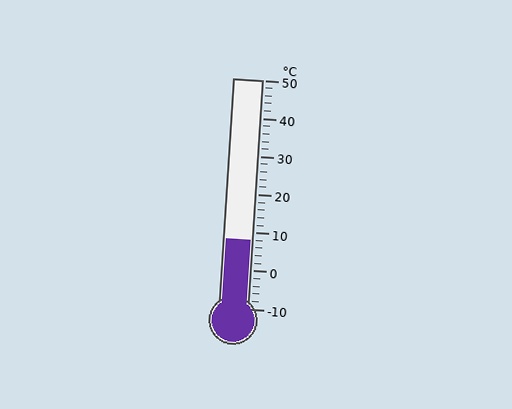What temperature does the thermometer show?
The thermometer shows approximately 8°C.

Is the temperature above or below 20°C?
The temperature is below 20°C.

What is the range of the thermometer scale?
The thermometer scale ranges from -10°C to 50°C.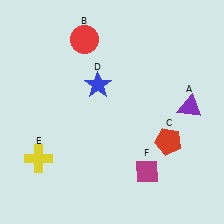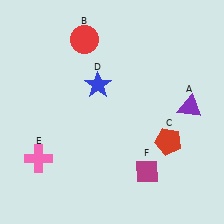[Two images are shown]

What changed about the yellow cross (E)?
In Image 1, E is yellow. In Image 2, it changed to pink.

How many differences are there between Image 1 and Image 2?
There is 1 difference between the two images.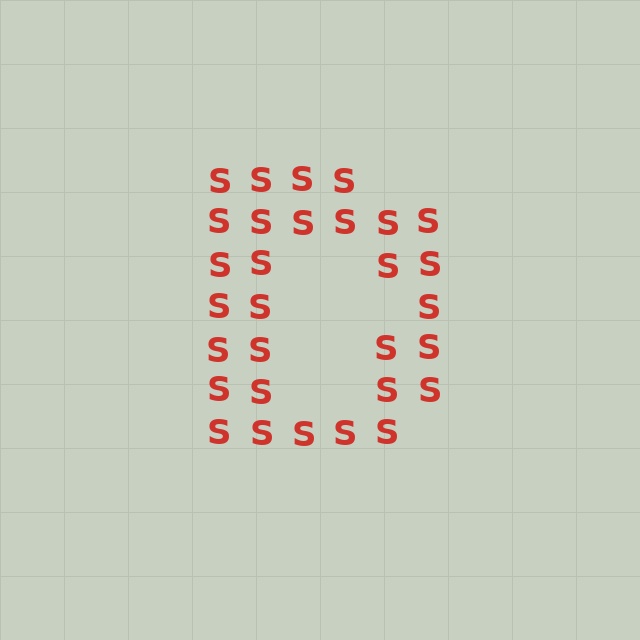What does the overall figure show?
The overall figure shows the letter D.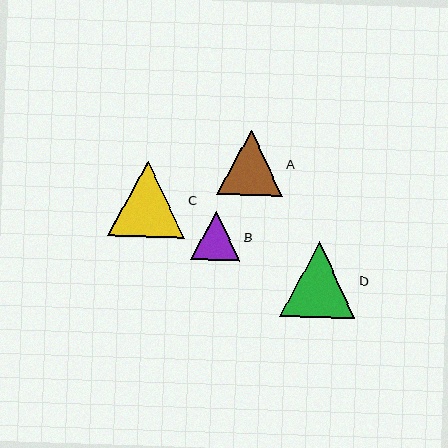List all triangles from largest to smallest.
From largest to smallest: C, D, A, B.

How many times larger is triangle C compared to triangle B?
Triangle C is approximately 1.6 times the size of triangle B.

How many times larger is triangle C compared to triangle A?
Triangle C is approximately 1.2 times the size of triangle A.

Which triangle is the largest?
Triangle C is the largest with a size of approximately 77 pixels.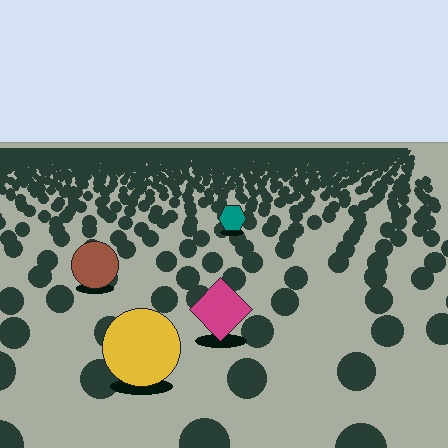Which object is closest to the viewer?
The yellow circle is closest. The texture marks near it are larger and more spread out.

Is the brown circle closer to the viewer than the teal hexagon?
Yes. The brown circle is closer — you can tell from the texture gradient: the ground texture is coarser near it.